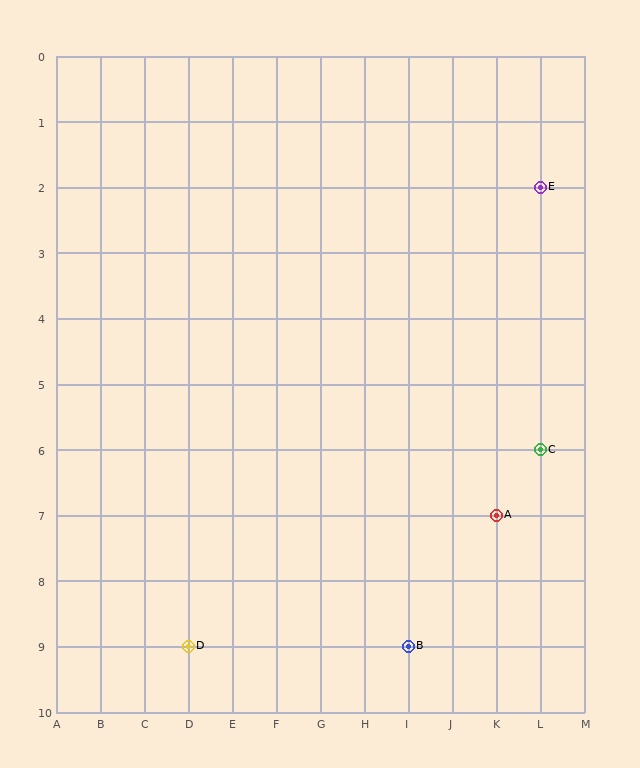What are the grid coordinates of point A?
Point A is at grid coordinates (K, 7).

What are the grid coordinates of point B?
Point B is at grid coordinates (I, 9).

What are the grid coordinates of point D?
Point D is at grid coordinates (D, 9).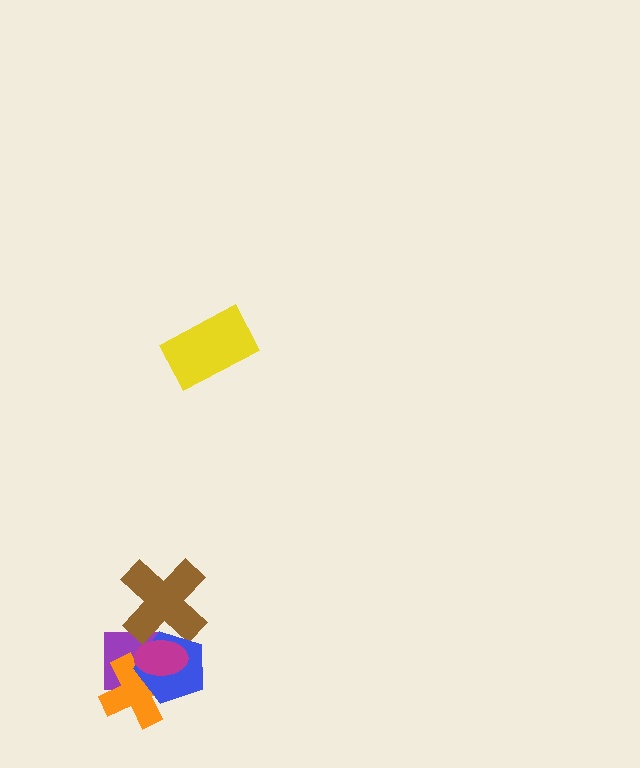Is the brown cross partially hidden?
Yes, it is partially covered by another shape.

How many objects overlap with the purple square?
3 objects overlap with the purple square.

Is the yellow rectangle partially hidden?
No, no other shape covers it.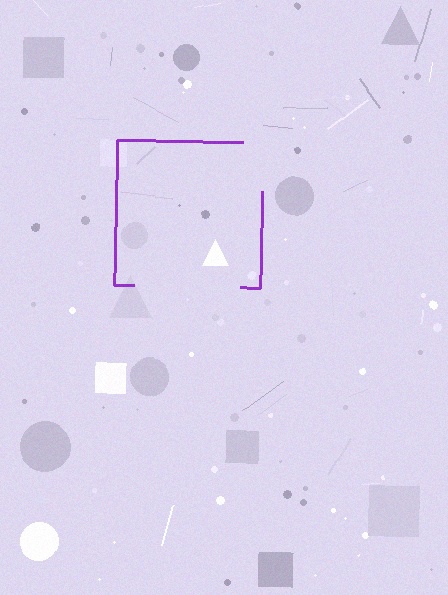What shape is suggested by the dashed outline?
The dashed outline suggests a square.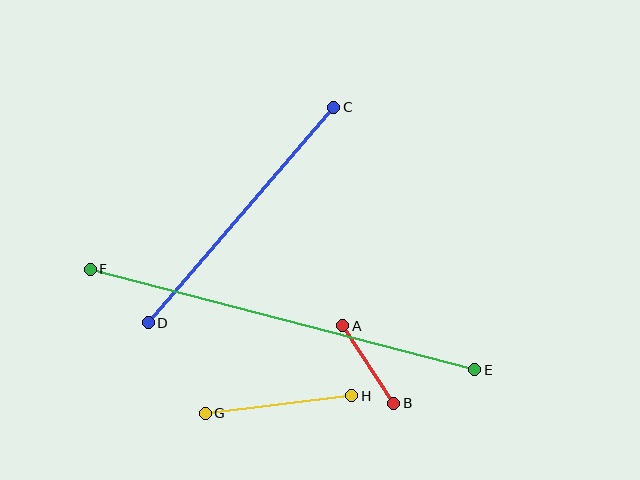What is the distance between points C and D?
The distance is approximately 284 pixels.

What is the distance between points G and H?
The distance is approximately 147 pixels.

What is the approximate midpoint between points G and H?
The midpoint is at approximately (279, 405) pixels.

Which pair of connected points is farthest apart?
Points E and F are farthest apart.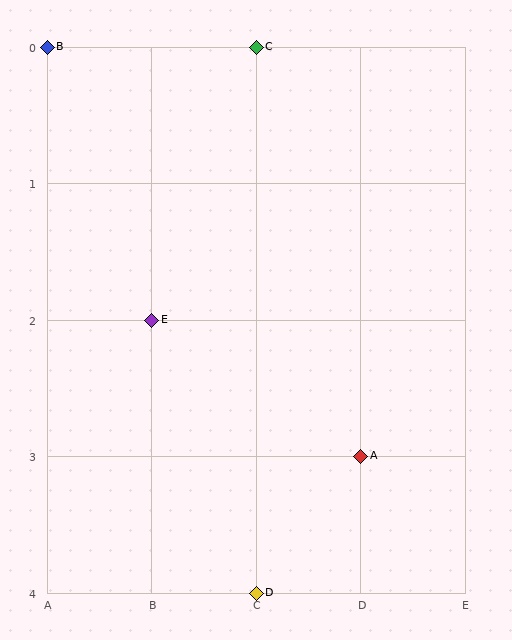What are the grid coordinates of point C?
Point C is at grid coordinates (C, 0).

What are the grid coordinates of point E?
Point E is at grid coordinates (B, 2).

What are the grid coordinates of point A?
Point A is at grid coordinates (D, 3).